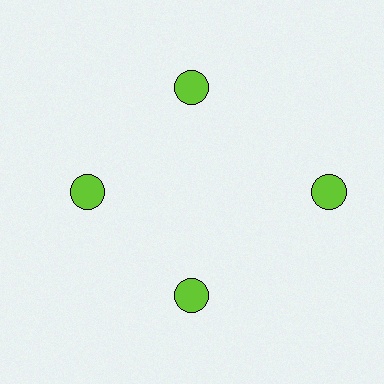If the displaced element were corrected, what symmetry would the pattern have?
It would have 4-fold rotational symmetry — the pattern would map onto itself every 90 degrees.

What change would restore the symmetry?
The symmetry would be restored by moving it inward, back onto the ring so that all 4 circles sit at equal angles and equal distance from the center.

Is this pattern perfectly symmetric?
No. The 4 lime circles are arranged in a ring, but one element near the 3 o'clock position is pushed outward from the center, breaking the 4-fold rotational symmetry.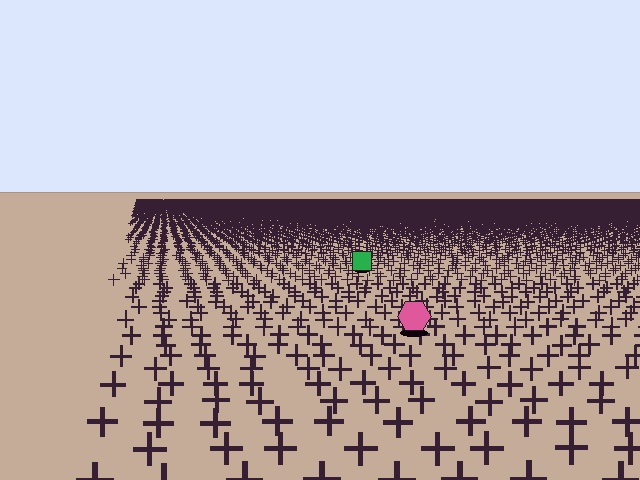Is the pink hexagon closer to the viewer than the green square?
Yes. The pink hexagon is closer — you can tell from the texture gradient: the ground texture is coarser near it.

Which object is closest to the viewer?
The pink hexagon is closest. The texture marks near it are larger and more spread out.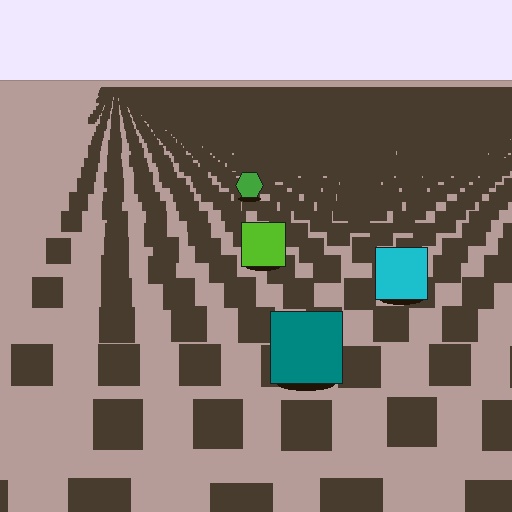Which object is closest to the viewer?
The teal square is closest. The texture marks near it are larger and more spread out.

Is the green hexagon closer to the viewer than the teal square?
No. The teal square is closer — you can tell from the texture gradient: the ground texture is coarser near it.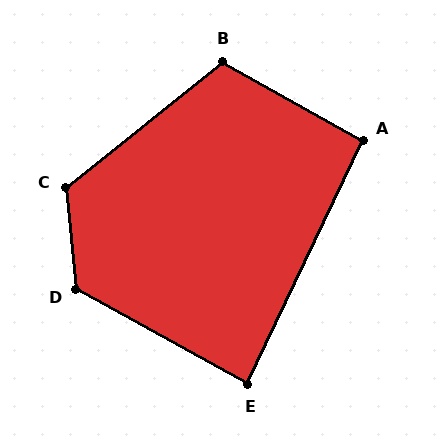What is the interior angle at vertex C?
Approximately 123 degrees (obtuse).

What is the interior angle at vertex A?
Approximately 94 degrees (approximately right).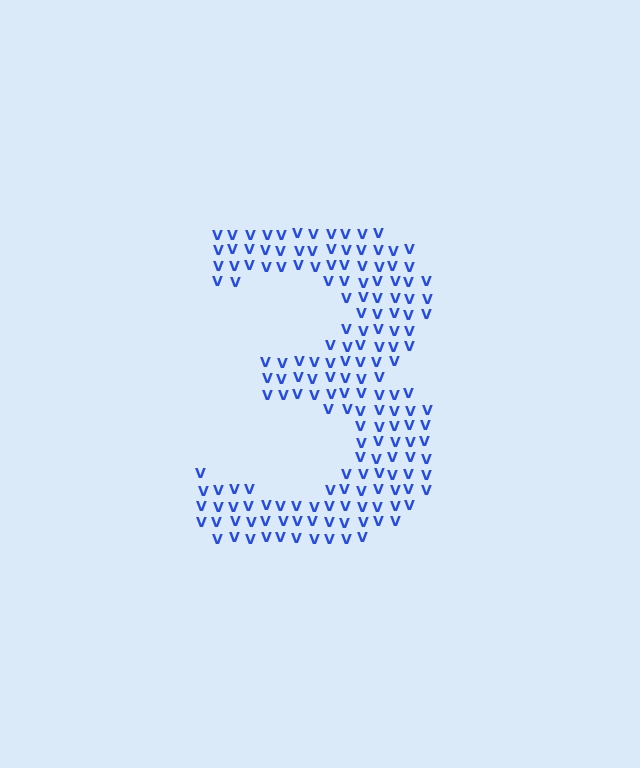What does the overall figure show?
The overall figure shows the digit 3.